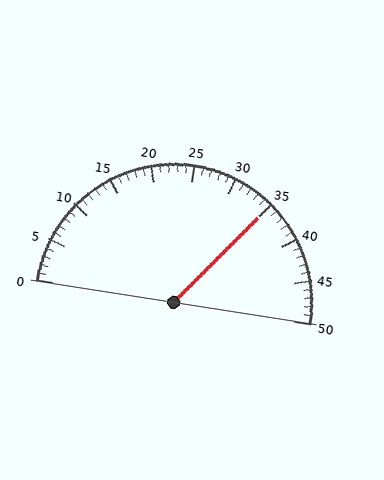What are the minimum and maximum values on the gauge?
The gauge ranges from 0 to 50.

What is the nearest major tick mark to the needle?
The nearest major tick mark is 35.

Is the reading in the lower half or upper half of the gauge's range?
The reading is in the upper half of the range (0 to 50).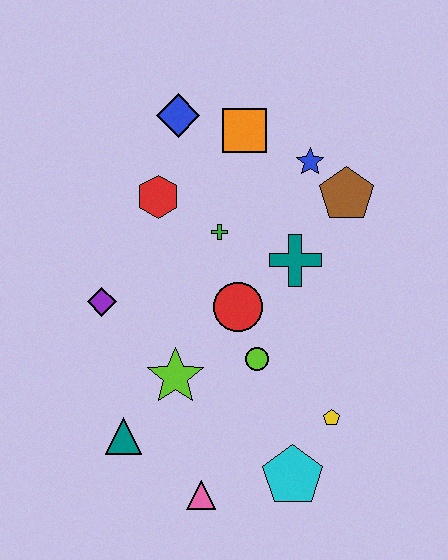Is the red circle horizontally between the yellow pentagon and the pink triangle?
Yes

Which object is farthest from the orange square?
The pink triangle is farthest from the orange square.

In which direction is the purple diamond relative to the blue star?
The purple diamond is to the left of the blue star.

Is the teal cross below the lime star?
No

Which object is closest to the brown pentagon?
The blue star is closest to the brown pentagon.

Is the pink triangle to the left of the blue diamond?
No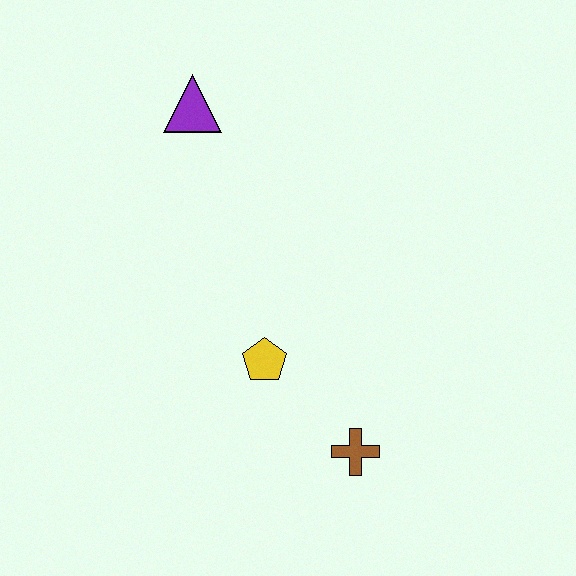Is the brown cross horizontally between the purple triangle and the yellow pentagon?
No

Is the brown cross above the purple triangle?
No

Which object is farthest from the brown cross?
The purple triangle is farthest from the brown cross.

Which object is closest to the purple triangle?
The yellow pentagon is closest to the purple triangle.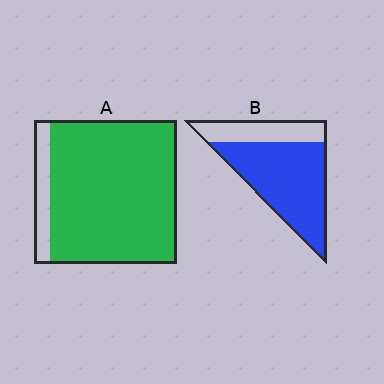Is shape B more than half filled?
Yes.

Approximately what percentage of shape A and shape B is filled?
A is approximately 90% and B is approximately 70%.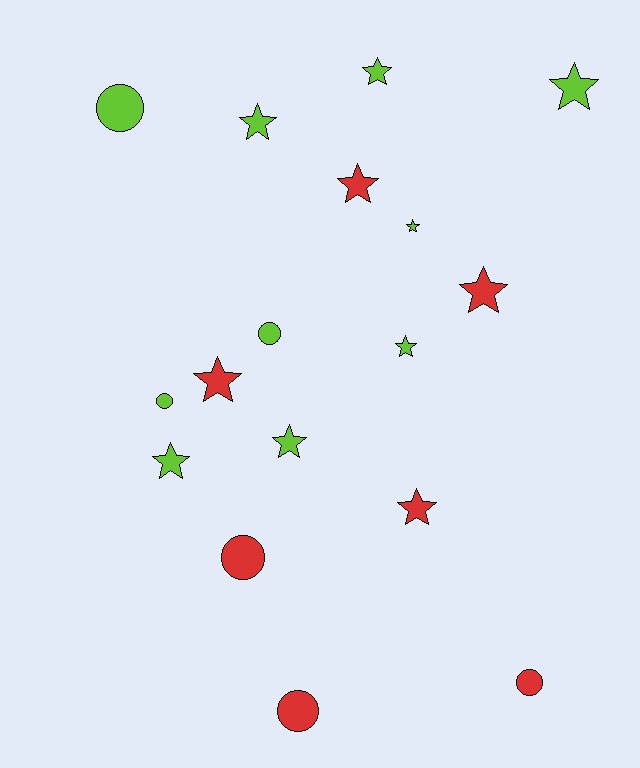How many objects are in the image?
There are 17 objects.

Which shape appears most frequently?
Star, with 11 objects.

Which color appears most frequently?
Lime, with 10 objects.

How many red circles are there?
There are 3 red circles.